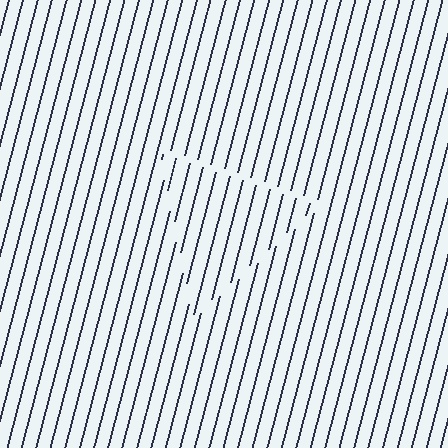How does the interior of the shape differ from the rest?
The interior of the shape contains the same grating, shifted by half a period — the contour is defined by the phase discontinuity where line-ends from the inner and outer gratings abut.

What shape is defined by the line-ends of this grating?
An illusory triangle. The interior of the shape contains the same grating, shifted by half a period — the contour is defined by the phase discontinuity where line-ends from the inner and outer gratings abut.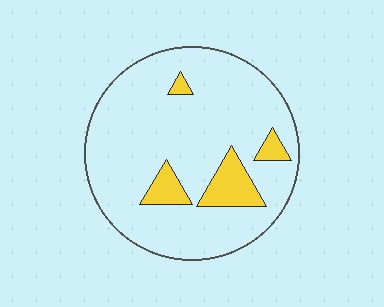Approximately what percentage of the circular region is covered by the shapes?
Approximately 10%.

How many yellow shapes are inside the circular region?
4.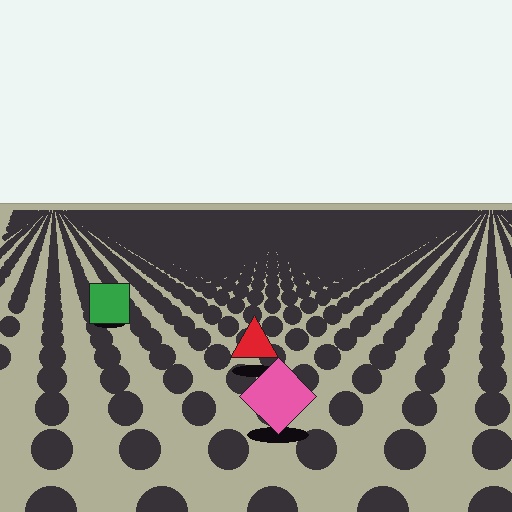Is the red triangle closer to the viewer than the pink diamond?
No. The pink diamond is closer — you can tell from the texture gradient: the ground texture is coarser near it.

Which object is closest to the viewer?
The pink diamond is closest. The texture marks near it are larger and more spread out.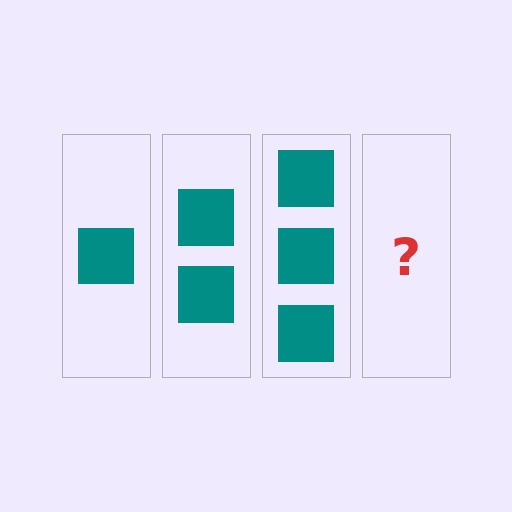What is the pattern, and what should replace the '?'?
The pattern is that each step adds one more square. The '?' should be 4 squares.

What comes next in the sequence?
The next element should be 4 squares.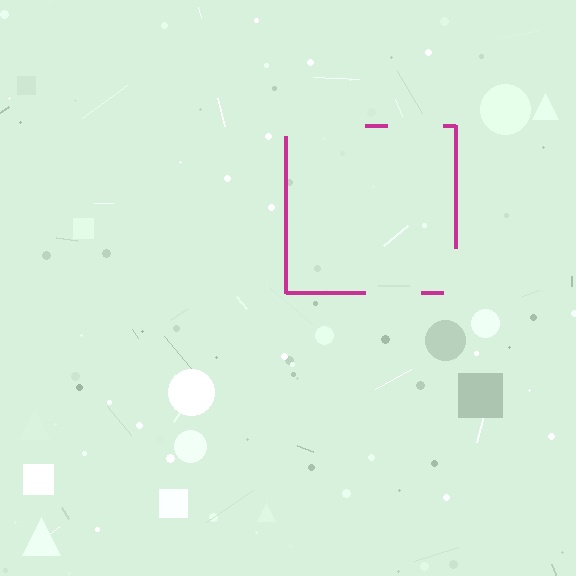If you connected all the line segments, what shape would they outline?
They would outline a square.